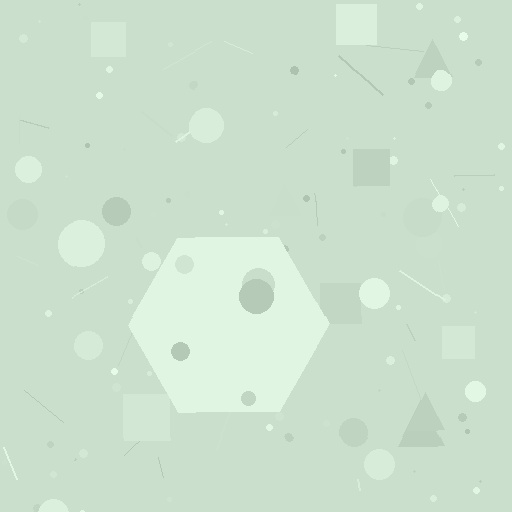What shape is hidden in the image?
A hexagon is hidden in the image.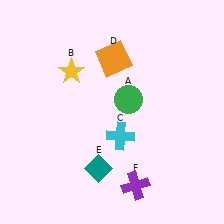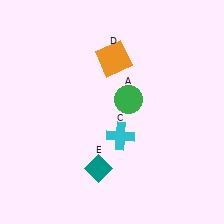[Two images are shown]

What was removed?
The yellow star (B), the purple cross (F) were removed in Image 2.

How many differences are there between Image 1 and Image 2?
There are 2 differences between the two images.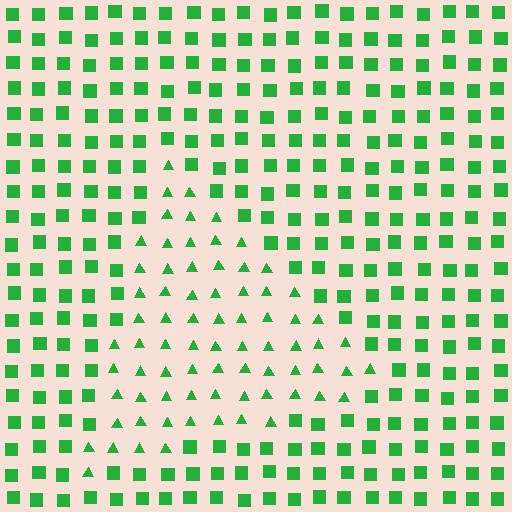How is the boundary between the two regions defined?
The boundary is defined by a change in element shape: triangles inside vs. squares outside. All elements share the same color and spacing.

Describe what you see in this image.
The image is filled with small green elements arranged in a uniform grid. A triangle-shaped region contains triangles, while the surrounding area contains squares. The boundary is defined purely by the change in element shape.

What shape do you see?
I see a triangle.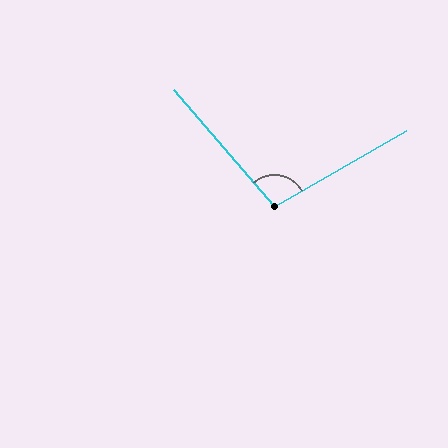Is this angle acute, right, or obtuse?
It is obtuse.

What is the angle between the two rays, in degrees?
Approximately 101 degrees.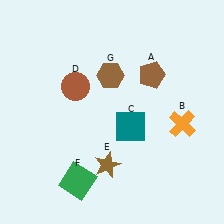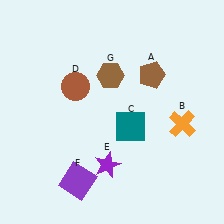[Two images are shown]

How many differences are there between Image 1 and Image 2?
There are 2 differences between the two images.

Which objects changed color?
E changed from brown to purple. F changed from green to purple.